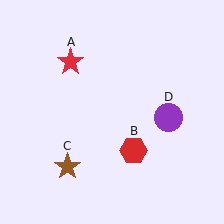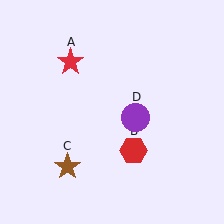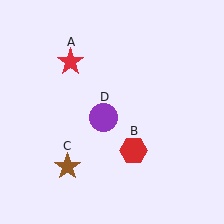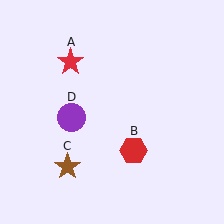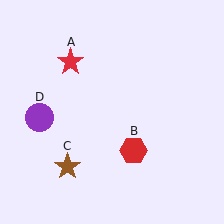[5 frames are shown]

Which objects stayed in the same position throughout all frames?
Red star (object A) and red hexagon (object B) and brown star (object C) remained stationary.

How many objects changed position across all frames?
1 object changed position: purple circle (object D).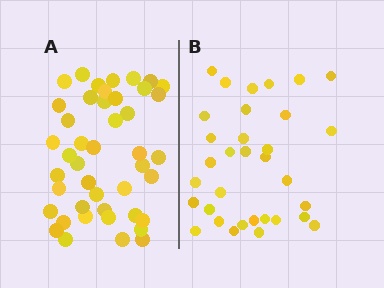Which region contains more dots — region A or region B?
Region A (the left region) has more dots.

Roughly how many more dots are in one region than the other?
Region A has roughly 12 or so more dots than region B.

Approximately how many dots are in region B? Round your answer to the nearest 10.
About 30 dots. (The exact count is 33, which rounds to 30.)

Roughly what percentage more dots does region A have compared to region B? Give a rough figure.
About 35% more.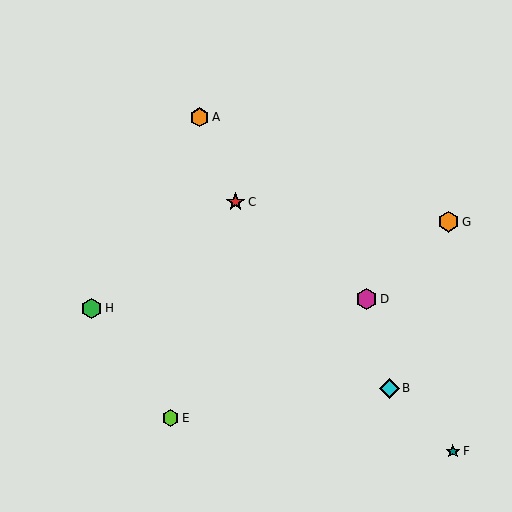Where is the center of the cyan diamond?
The center of the cyan diamond is at (389, 388).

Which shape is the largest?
The magenta hexagon (labeled D) is the largest.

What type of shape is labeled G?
Shape G is an orange hexagon.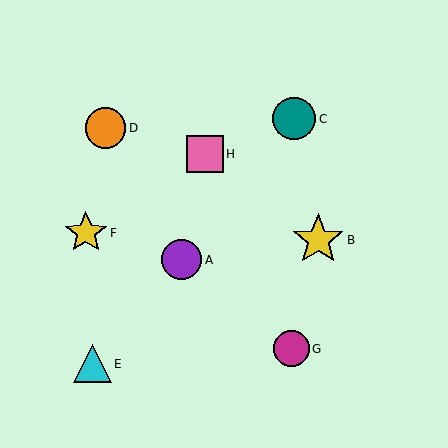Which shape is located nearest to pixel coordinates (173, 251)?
The purple circle (labeled A) at (182, 260) is nearest to that location.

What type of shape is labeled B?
Shape B is a yellow star.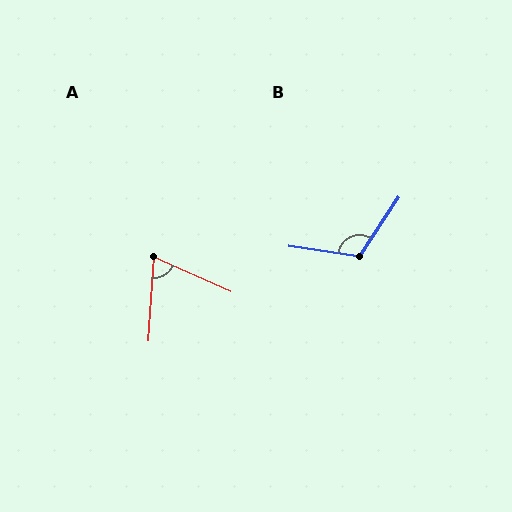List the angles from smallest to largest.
A (70°), B (115°).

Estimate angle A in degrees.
Approximately 70 degrees.